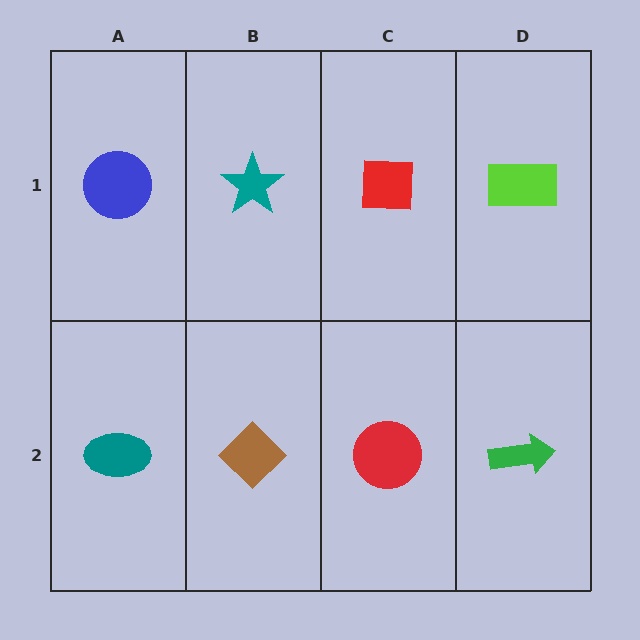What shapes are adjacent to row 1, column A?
A teal ellipse (row 2, column A), a teal star (row 1, column B).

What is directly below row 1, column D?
A green arrow.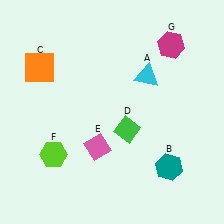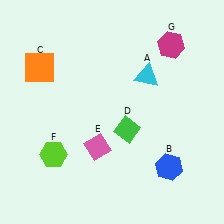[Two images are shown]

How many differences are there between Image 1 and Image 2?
There is 1 difference between the two images.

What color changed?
The hexagon (B) changed from teal in Image 1 to blue in Image 2.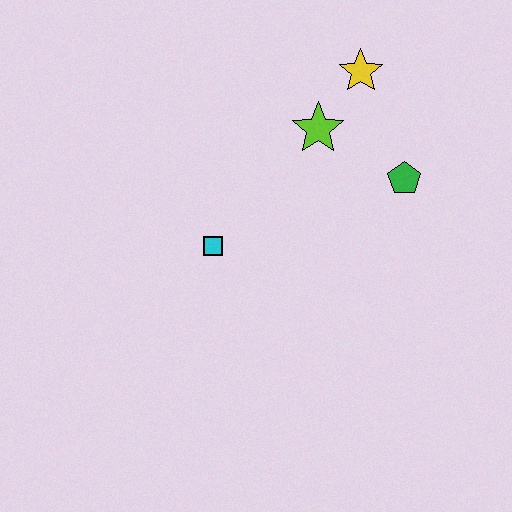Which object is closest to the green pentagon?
The lime star is closest to the green pentagon.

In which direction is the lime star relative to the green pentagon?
The lime star is to the left of the green pentagon.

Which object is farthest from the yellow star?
The cyan square is farthest from the yellow star.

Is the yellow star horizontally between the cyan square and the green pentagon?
Yes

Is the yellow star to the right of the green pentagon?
No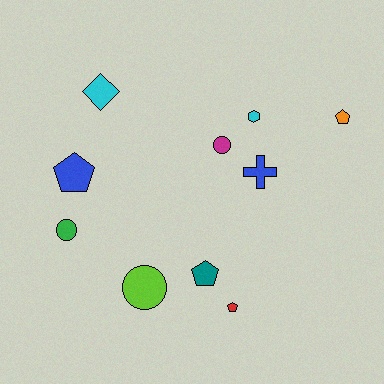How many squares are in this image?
There are no squares.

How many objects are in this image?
There are 10 objects.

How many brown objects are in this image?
There are no brown objects.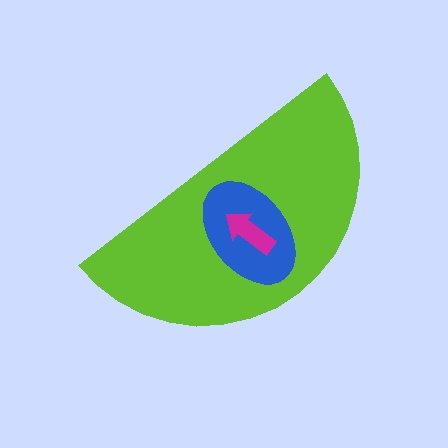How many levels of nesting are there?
3.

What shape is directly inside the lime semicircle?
The blue ellipse.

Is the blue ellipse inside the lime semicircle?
Yes.